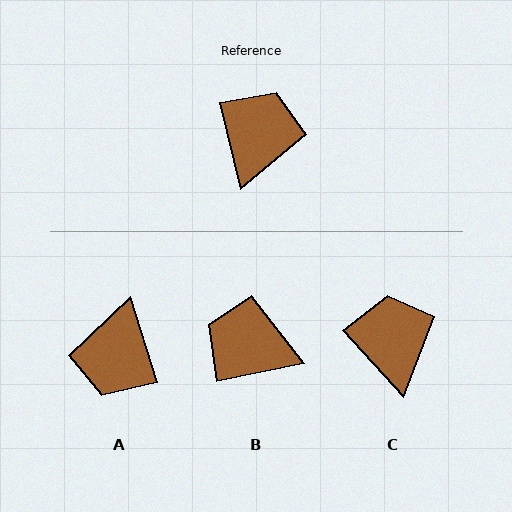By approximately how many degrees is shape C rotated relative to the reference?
Approximately 29 degrees counter-clockwise.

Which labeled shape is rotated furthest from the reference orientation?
A, about 176 degrees away.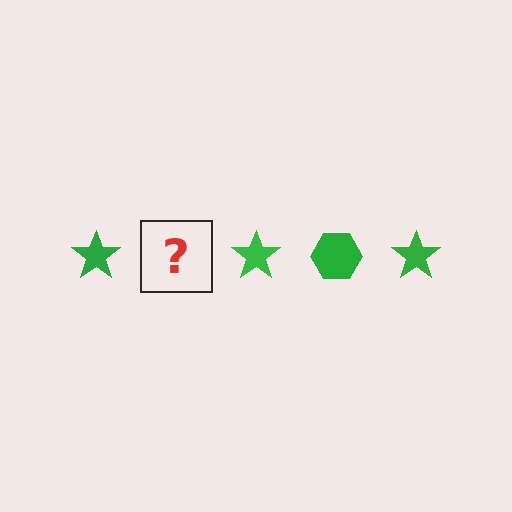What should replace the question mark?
The question mark should be replaced with a green hexagon.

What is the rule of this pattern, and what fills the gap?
The rule is that the pattern cycles through star, hexagon shapes in green. The gap should be filled with a green hexagon.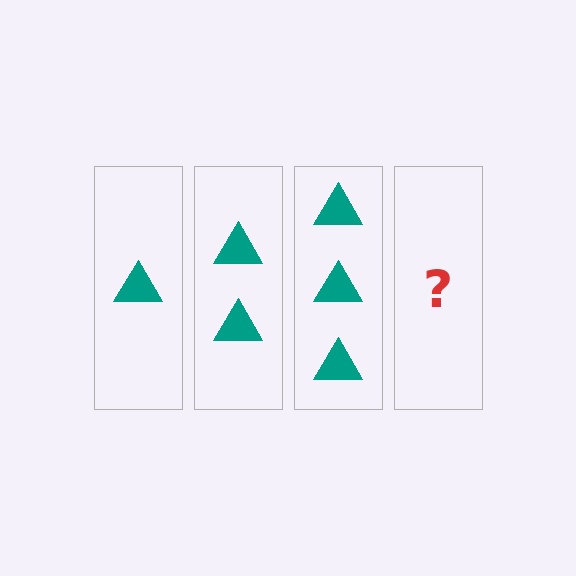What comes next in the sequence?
The next element should be 4 triangles.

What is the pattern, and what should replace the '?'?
The pattern is that each step adds one more triangle. The '?' should be 4 triangles.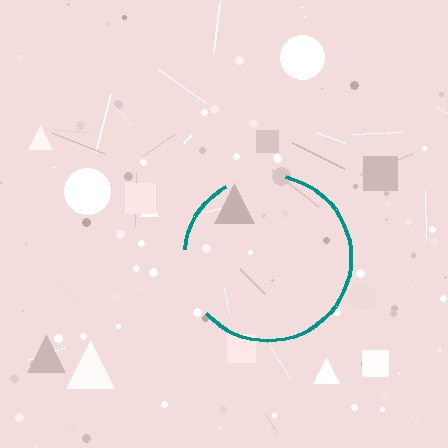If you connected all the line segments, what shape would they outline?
They would outline a circle.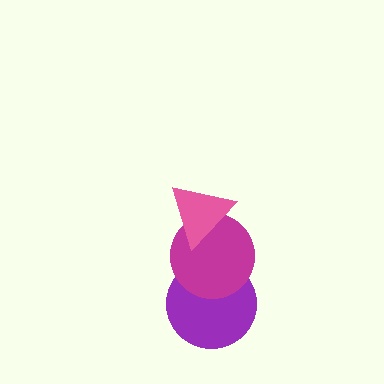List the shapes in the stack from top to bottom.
From top to bottom: the pink triangle, the magenta circle, the purple circle.